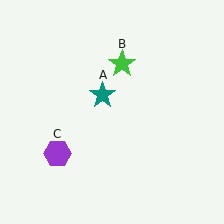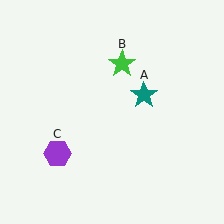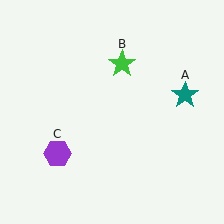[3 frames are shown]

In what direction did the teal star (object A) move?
The teal star (object A) moved right.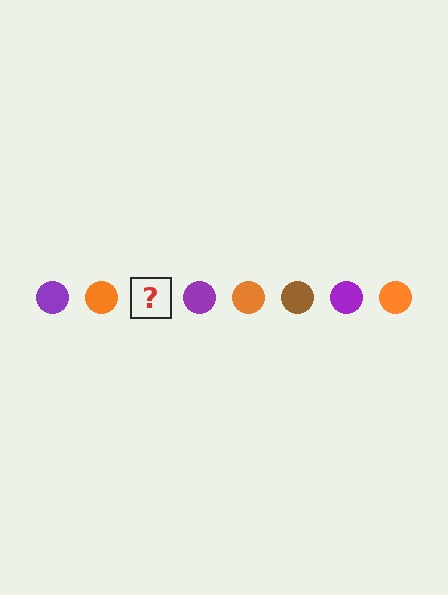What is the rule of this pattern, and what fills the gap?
The rule is that the pattern cycles through purple, orange, brown circles. The gap should be filled with a brown circle.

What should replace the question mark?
The question mark should be replaced with a brown circle.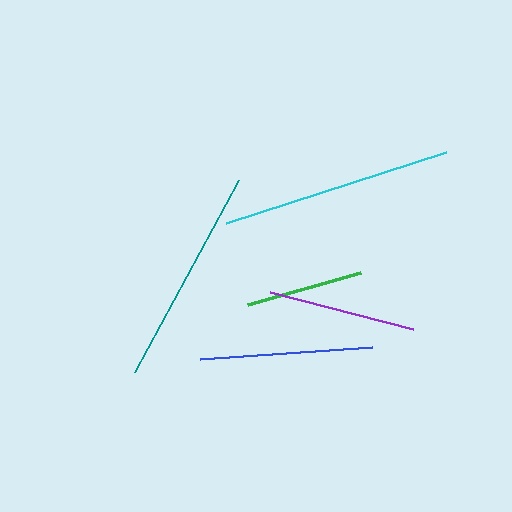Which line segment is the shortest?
The green line is the shortest at approximately 118 pixels.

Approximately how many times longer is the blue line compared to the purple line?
The blue line is approximately 1.2 times the length of the purple line.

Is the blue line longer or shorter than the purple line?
The blue line is longer than the purple line.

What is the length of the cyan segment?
The cyan segment is approximately 232 pixels long.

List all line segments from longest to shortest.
From longest to shortest: cyan, teal, blue, purple, green.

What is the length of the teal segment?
The teal segment is approximately 218 pixels long.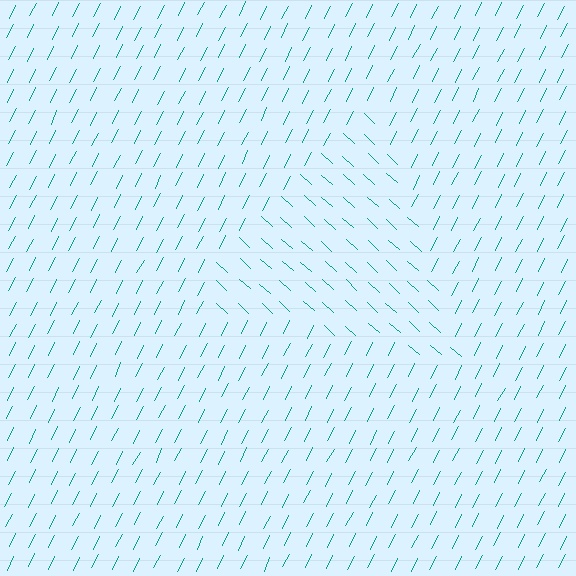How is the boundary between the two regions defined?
The boundary is defined purely by a change in line orientation (approximately 74 degrees difference). All lines are the same color and thickness.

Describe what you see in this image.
The image is filled with small teal line segments. A triangle region in the image has lines oriented differently from the surrounding lines, creating a visible texture boundary.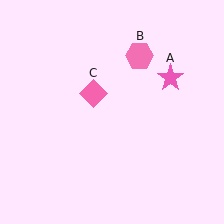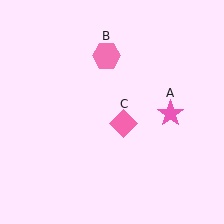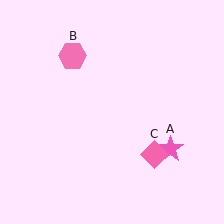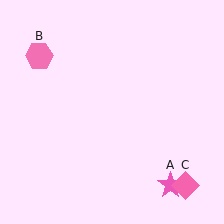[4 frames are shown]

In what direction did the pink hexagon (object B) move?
The pink hexagon (object B) moved left.